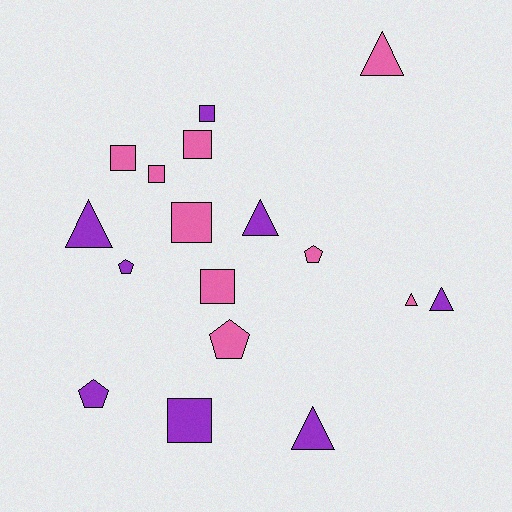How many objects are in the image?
There are 17 objects.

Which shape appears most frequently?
Square, with 7 objects.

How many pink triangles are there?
There are 2 pink triangles.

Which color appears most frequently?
Pink, with 9 objects.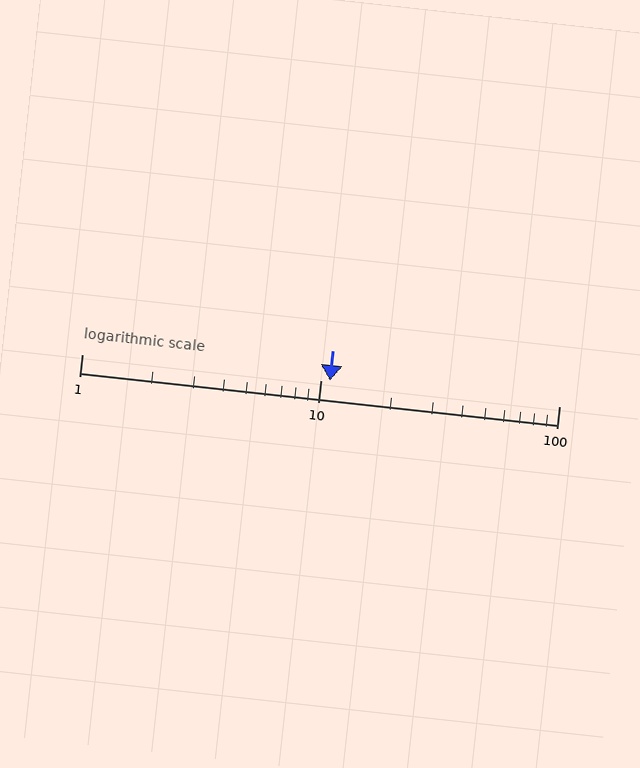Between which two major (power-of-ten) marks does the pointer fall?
The pointer is between 10 and 100.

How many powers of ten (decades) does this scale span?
The scale spans 2 decades, from 1 to 100.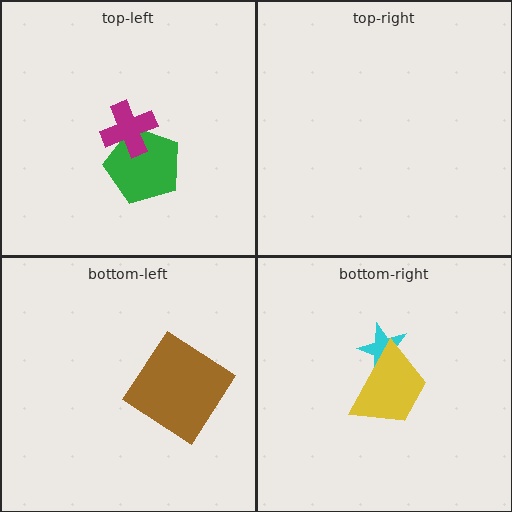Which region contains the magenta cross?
The top-left region.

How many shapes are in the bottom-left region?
1.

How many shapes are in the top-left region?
2.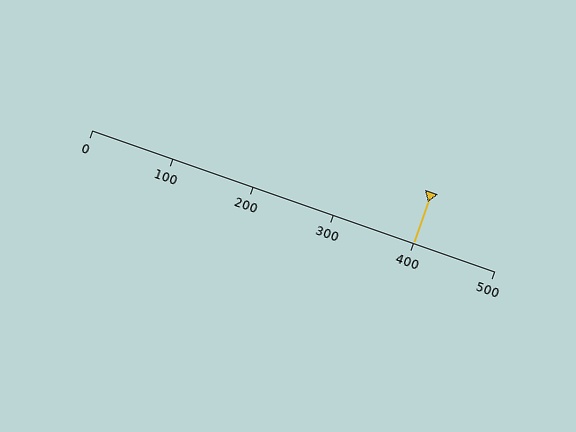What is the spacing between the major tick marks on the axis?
The major ticks are spaced 100 apart.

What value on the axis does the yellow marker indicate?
The marker indicates approximately 400.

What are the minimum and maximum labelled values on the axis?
The axis runs from 0 to 500.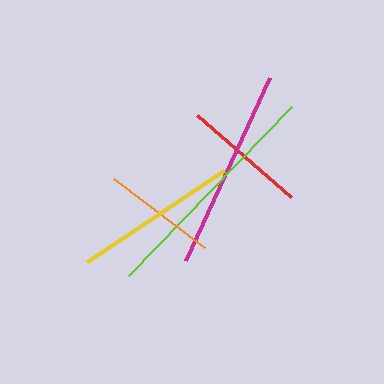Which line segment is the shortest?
The orange line is the shortest at approximately 114 pixels.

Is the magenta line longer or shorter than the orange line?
The magenta line is longer than the orange line.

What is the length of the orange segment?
The orange segment is approximately 114 pixels long.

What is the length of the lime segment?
The lime segment is approximately 235 pixels long.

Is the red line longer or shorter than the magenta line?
The magenta line is longer than the red line.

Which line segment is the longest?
The lime line is the longest at approximately 235 pixels.